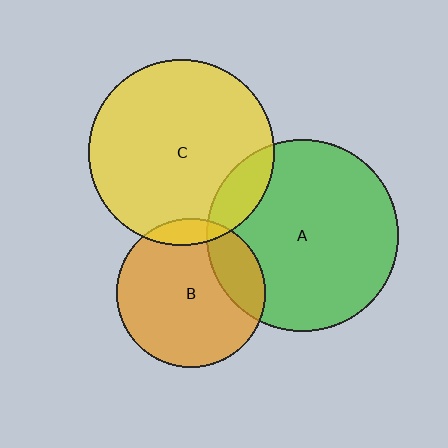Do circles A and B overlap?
Yes.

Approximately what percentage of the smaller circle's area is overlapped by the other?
Approximately 20%.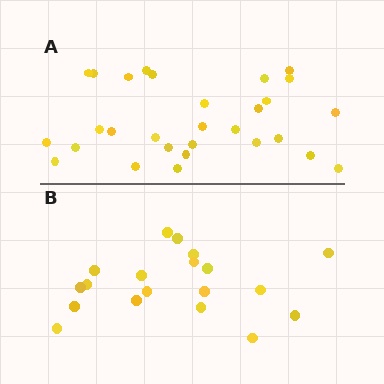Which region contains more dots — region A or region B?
Region A (the top region) has more dots.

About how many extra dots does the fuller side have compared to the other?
Region A has roughly 10 or so more dots than region B.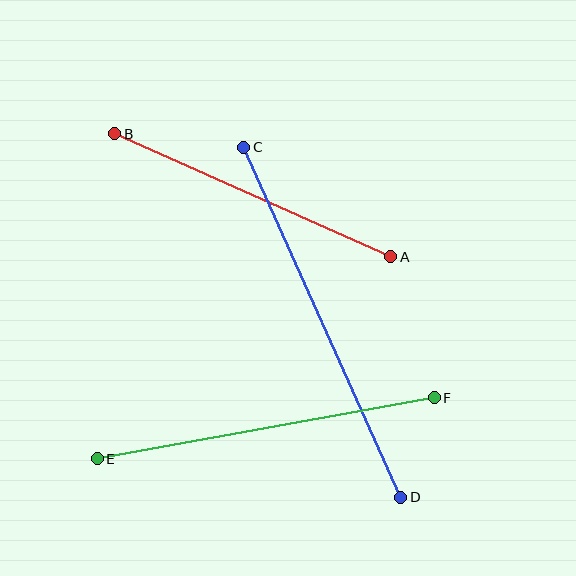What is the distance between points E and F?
The distance is approximately 342 pixels.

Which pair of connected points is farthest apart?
Points C and D are farthest apart.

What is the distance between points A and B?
The distance is approximately 302 pixels.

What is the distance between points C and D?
The distance is approximately 384 pixels.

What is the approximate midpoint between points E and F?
The midpoint is at approximately (266, 428) pixels.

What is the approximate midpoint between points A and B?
The midpoint is at approximately (253, 195) pixels.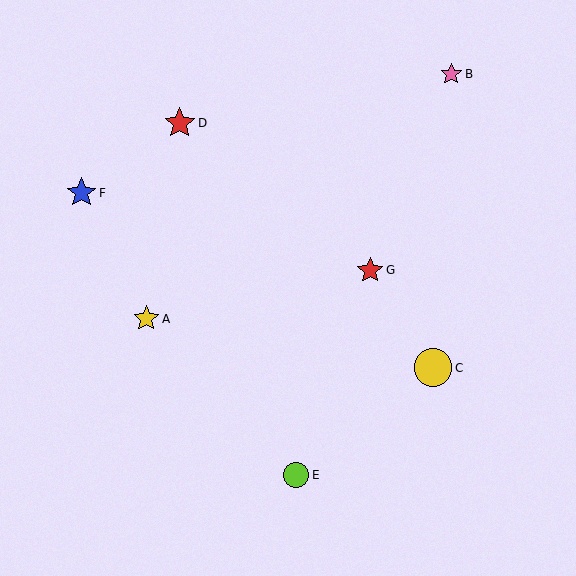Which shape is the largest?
The yellow circle (labeled C) is the largest.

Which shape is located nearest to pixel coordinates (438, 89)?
The pink star (labeled B) at (451, 74) is nearest to that location.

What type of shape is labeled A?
Shape A is a yellow star.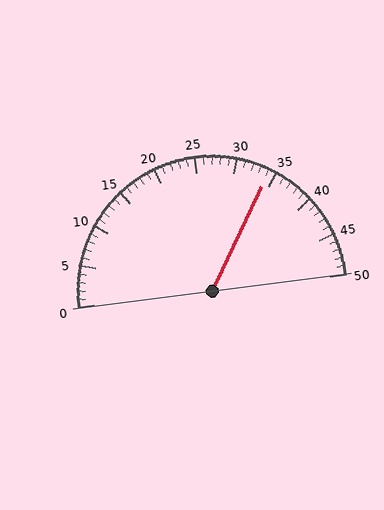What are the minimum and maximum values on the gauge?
The gauge ranges from 0 to 50.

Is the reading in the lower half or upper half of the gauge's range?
The reading is in the upper half of the range (0 to 50).